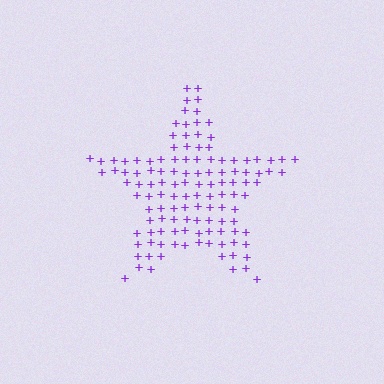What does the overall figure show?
The overall figure shows a star.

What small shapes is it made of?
It is made of small plus signs.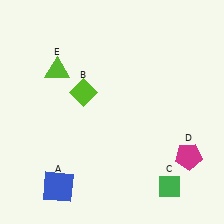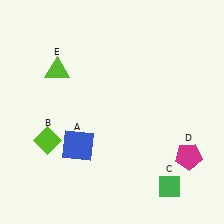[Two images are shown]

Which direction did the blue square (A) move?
The blue square (A) moved up.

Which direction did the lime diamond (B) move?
The lime diamond (B) moved down.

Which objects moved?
The objects that moved are: the blue square (A), the lime diamond (B).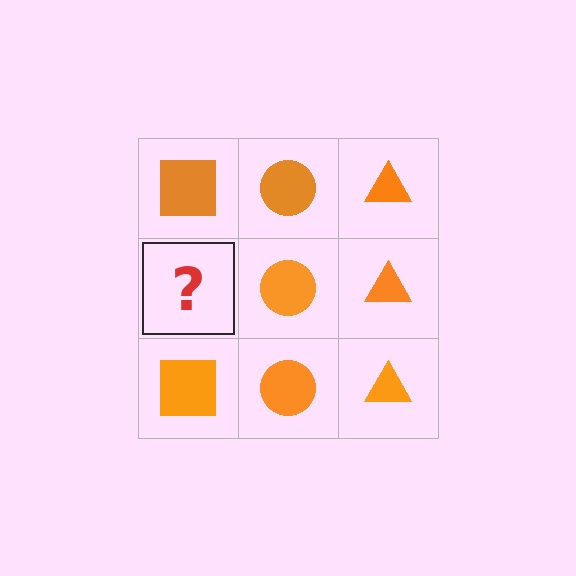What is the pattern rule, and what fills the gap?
The rule is that each column has a consistent shape. The gap should be filled with an orange square.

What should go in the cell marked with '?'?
The missing cell should contain an orange square.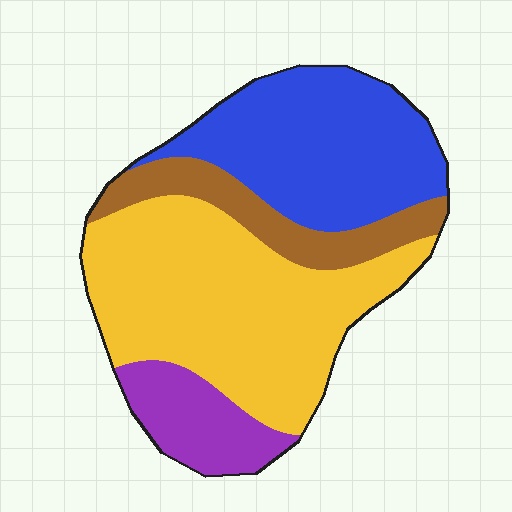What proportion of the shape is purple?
Purple covers 12% of the shape.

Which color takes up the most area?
Yellow, at roughly 45%.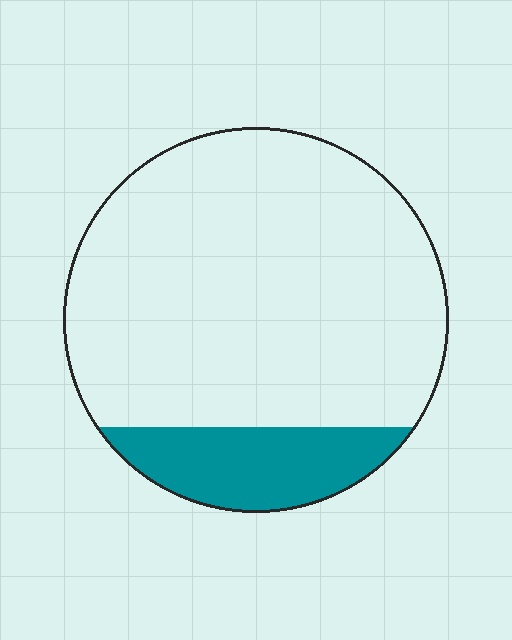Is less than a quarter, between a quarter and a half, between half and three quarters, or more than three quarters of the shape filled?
Less than a quarter.